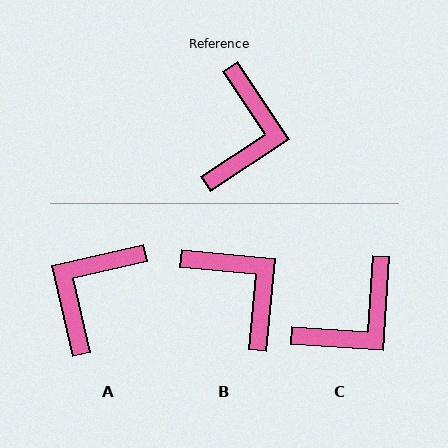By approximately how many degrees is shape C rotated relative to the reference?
Approximately 37 degrees clockwise.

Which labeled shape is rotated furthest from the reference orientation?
A, about 160 degrees away.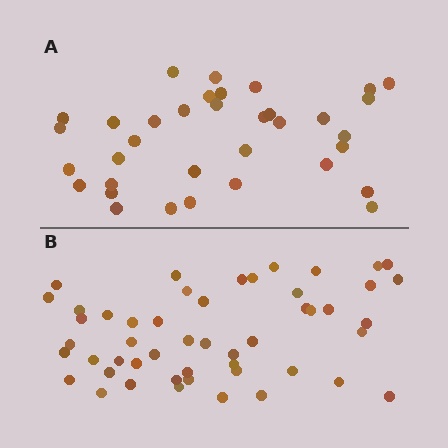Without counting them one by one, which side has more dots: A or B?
Region B (the bottom region) has more dots.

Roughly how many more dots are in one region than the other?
Region B has approximately 15 more dots than region A.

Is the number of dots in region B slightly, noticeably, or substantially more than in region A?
Region B has noticeably more, but not dramatically so. The ratio is roughly 1.4 to 1.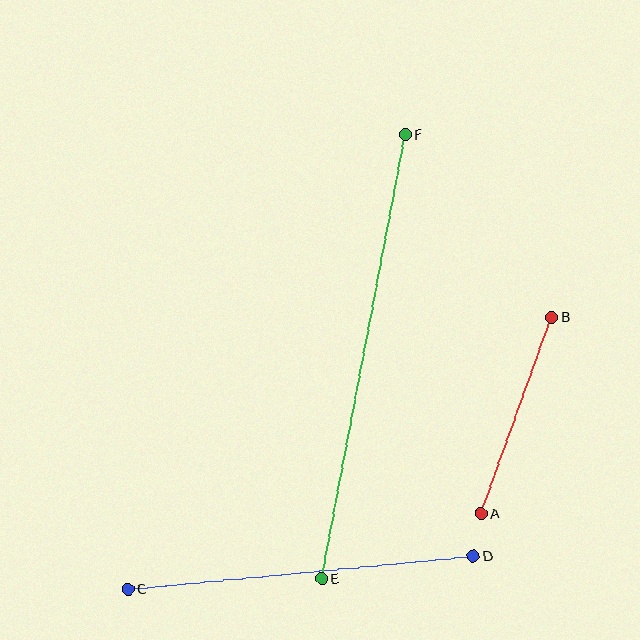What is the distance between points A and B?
The distance is approximately 209 pixels.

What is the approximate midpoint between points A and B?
The midpoint is at approximately (516, 416) pixels.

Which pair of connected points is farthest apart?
Points E and F are farthest apart.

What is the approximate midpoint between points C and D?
The midpoint is at approximately (301, 573) pixels.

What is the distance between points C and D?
The distance is approximately 347 pixels.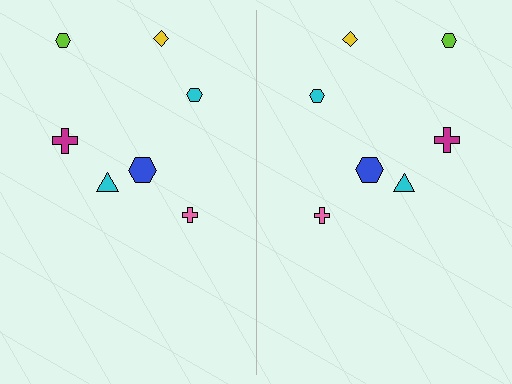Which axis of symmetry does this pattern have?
The pattern has a vertical axis of symmetry running through the center of the image.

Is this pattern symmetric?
Yes, this pattern has bilateral (reflection) symmetry.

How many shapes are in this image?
There are 14 shapes in this image.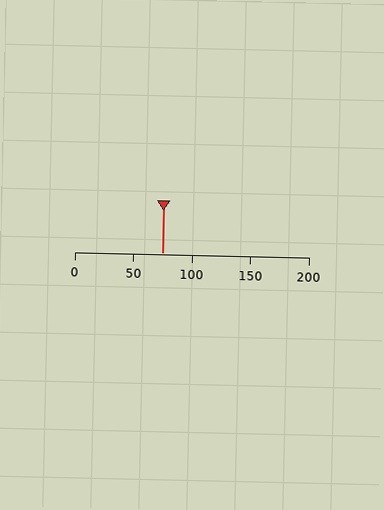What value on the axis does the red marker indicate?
The marker indicates approximately 75.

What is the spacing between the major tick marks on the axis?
The major ticks are spaced 50 apart.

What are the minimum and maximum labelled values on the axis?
The axis runs from 0 to 200.